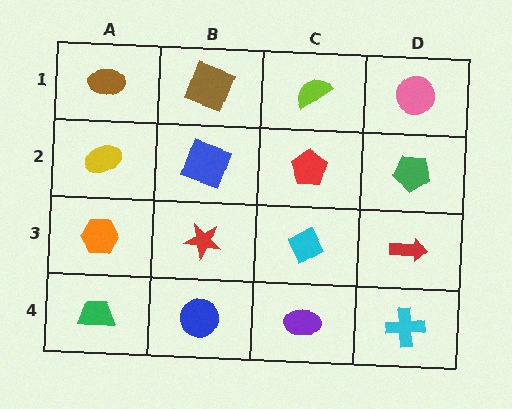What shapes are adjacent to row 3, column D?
A green pentagon (row 2, column D), a cyan cross (row 4, column D), a cyan diamond (row 3, column C).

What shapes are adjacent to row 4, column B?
A red star (row 3, column B), a green trapezoid (row 4, column A), a purple ellipse (row 4, column C).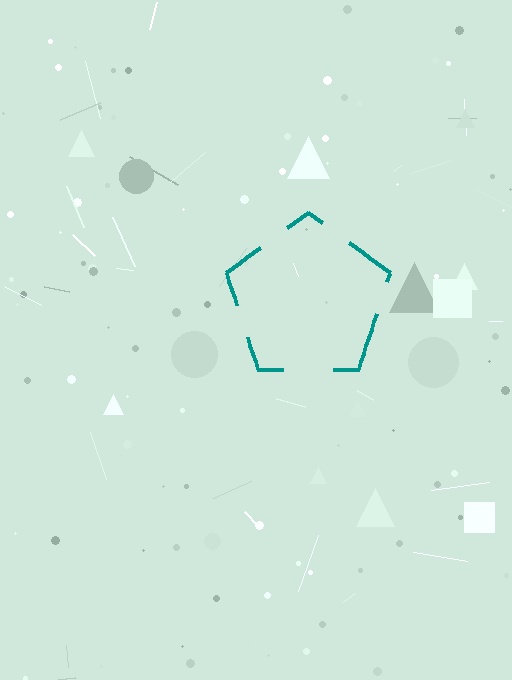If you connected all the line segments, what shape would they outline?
They would outline a pentagon.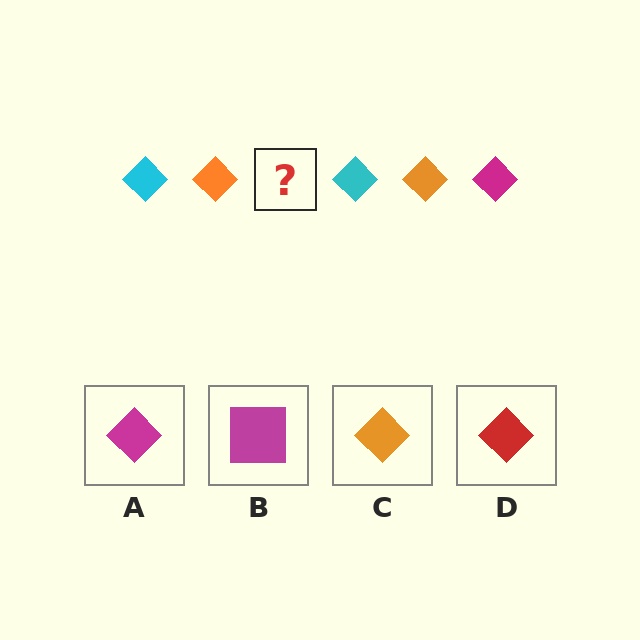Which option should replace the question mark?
Option A.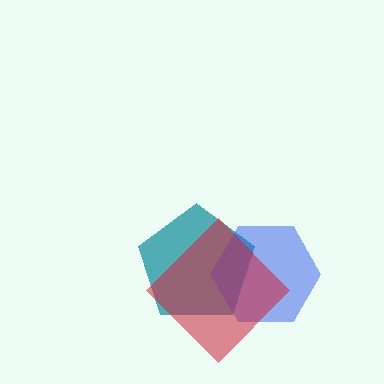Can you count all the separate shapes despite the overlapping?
Yes, there are 3 separate shapes.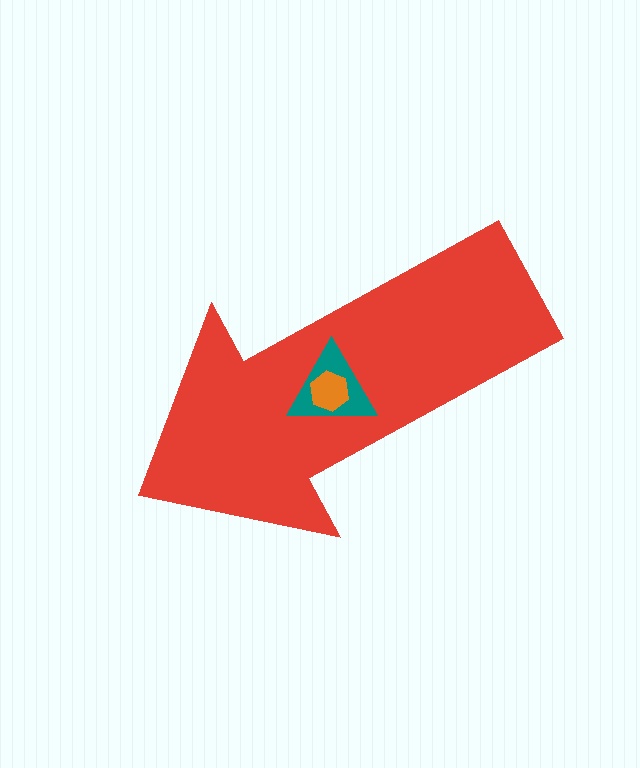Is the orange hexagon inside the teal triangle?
Yes.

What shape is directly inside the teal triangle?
The orange hexagon.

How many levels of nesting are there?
3.